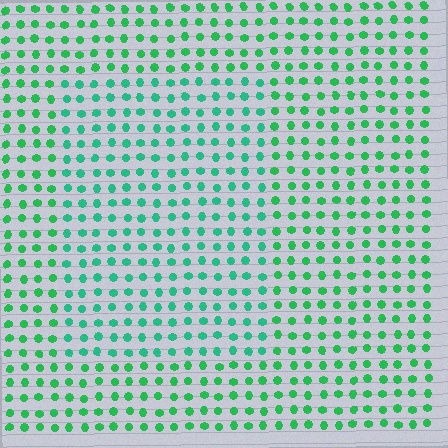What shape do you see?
I see a rectangle.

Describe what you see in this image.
The image is filled with small green elements in a uniform arrangement. A rectangle-shaped region is visible where the elements are tinted to a slightly different hue, forming a subtle color boundary.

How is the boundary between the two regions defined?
The boundary is defined purely by a slight shift in hue (about 21 degrees). Spacing, size, and orientation are identical on both sides.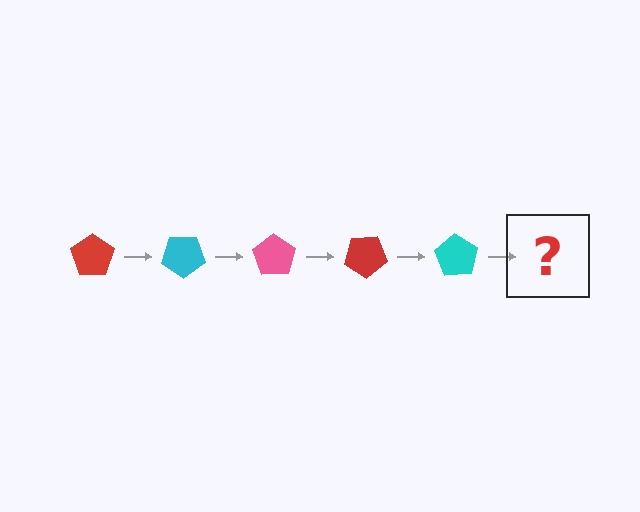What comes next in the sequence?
The next element should be a pink pentagon, rotated 175 degrees from the start.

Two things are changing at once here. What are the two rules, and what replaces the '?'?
The two rules are that it rotates 35 degrees each step and the color cycles through red, cyan, and pink. The '?' should be a pink pentagon, rotated 175 degrees from the start.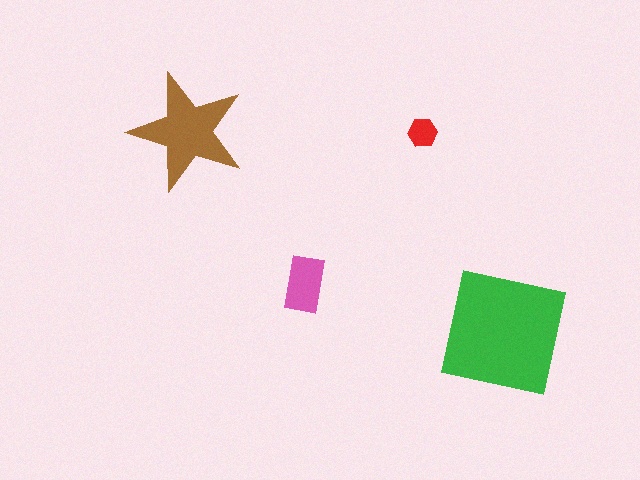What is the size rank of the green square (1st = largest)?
1st.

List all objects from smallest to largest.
The red hexagon, the pink rectangle, the brown star, the green square.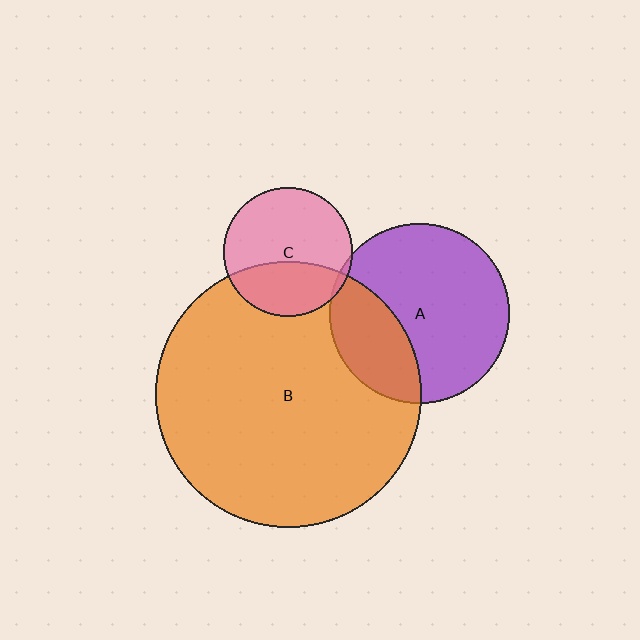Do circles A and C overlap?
Yes.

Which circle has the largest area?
Circle B (orange).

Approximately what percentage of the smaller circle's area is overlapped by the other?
Approximately 5%.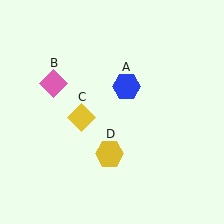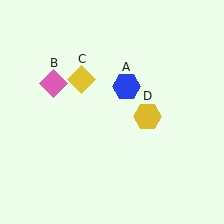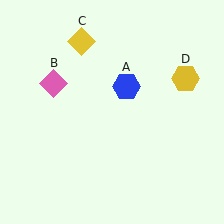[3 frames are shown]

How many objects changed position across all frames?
2 objects changed position: yellow diamond (object C), yellow hexagon (object D).